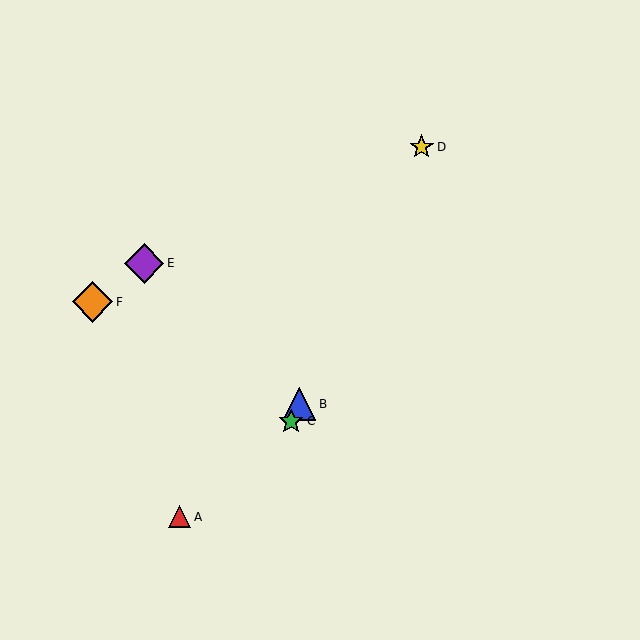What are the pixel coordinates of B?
Object B is at (299, 404).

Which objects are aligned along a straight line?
Objects B, C, D are aligned along a straight line.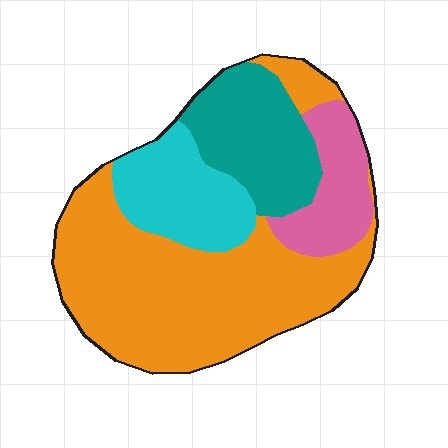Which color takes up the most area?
Orange, at roughly 50%.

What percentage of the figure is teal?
Teal takes up about one fifth (1/5) of the figure.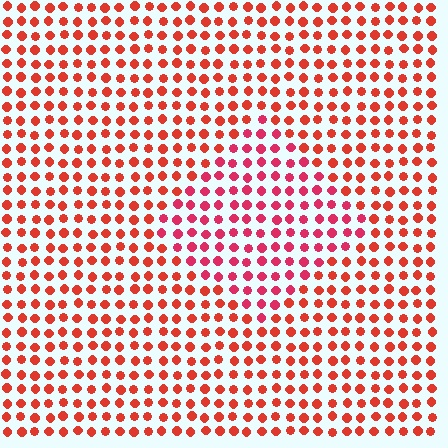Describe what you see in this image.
The image is filled with small red elements in a uniform arrangement. A diamond-shaped region is visible where the elements are tinted to a slightly different hue, forming a subtle color boundary.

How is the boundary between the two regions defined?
The boundary is defined purely by a slight shift in hue (about 23 degrees). Spacing, size, and orientation are identical on both sides.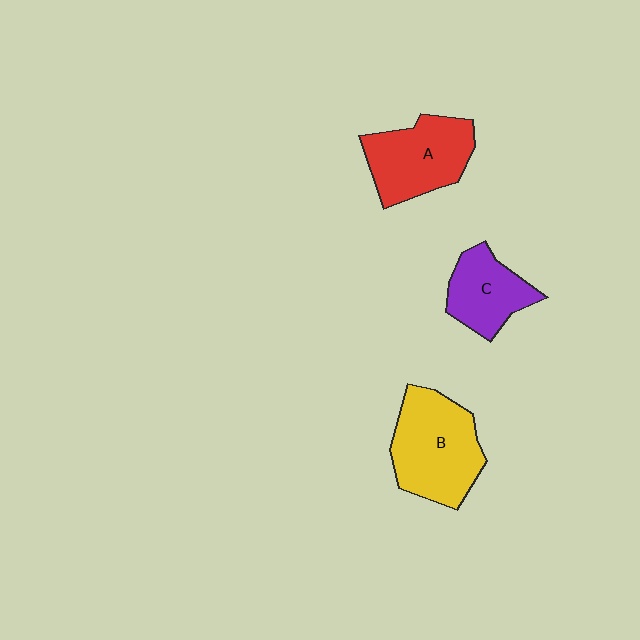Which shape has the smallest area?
Shape C (purple).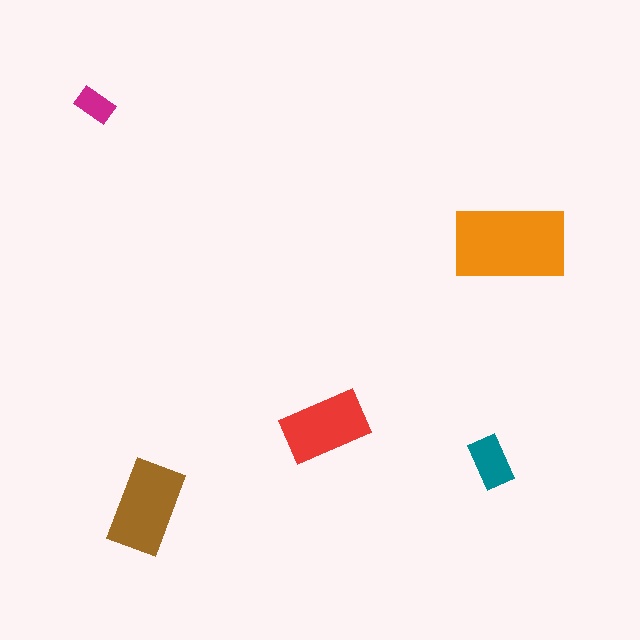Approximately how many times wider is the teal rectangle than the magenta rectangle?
About 1.5 times wider.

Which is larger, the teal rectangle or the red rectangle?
The red one.